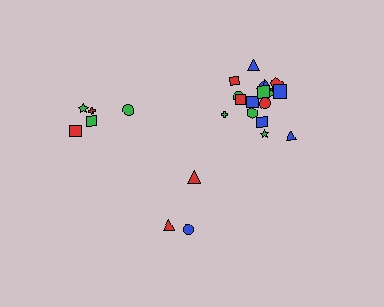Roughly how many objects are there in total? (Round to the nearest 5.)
Roughly 30 objects in total.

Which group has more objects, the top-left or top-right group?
The top-right group.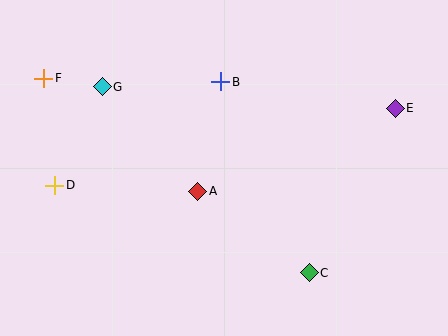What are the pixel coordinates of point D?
Point D is at (55, 185).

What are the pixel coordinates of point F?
Point F is at (44, 78).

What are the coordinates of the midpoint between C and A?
The midpoint between C and A is at (253, 232).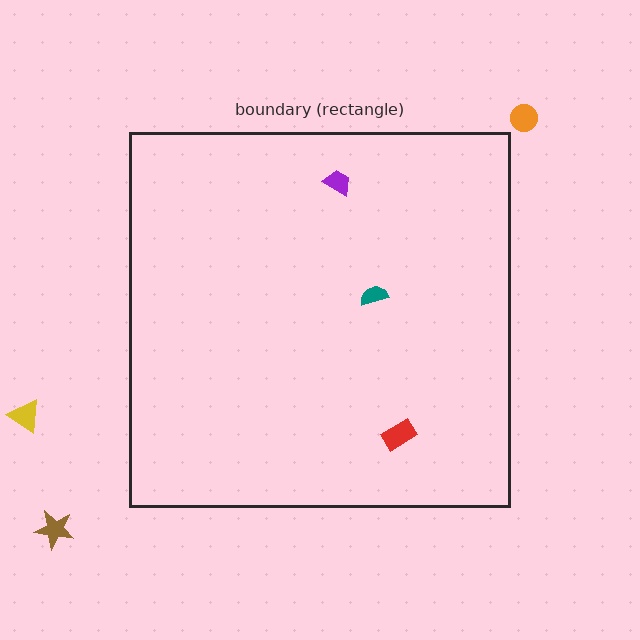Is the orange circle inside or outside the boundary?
Outside.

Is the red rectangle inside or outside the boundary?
Inside.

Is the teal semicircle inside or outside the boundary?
Inside.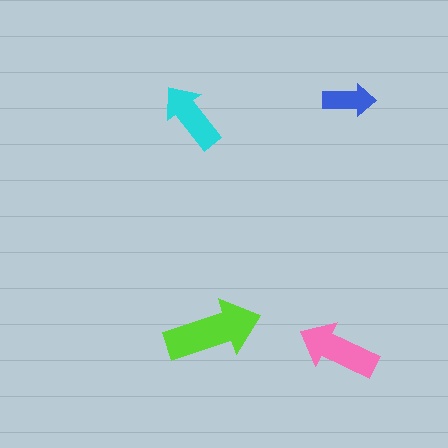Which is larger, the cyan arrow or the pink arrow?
The pink one.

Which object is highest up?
The blue arrow is topmost.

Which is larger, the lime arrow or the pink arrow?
The lime one.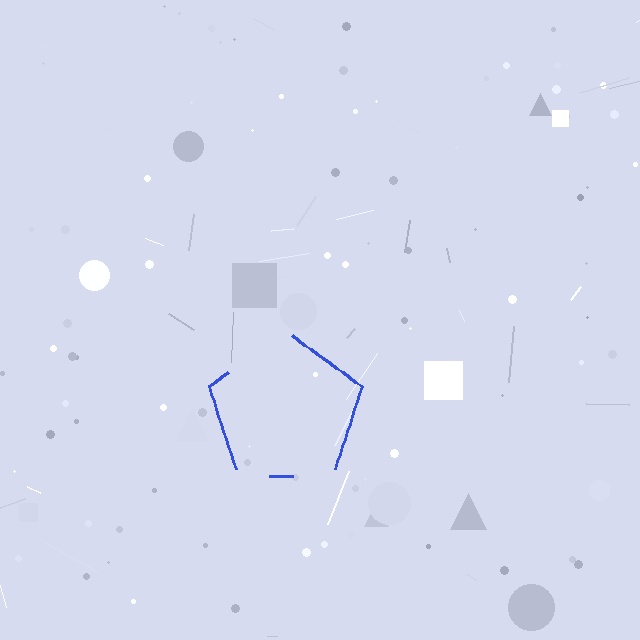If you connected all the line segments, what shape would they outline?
They would outline a pentagon.